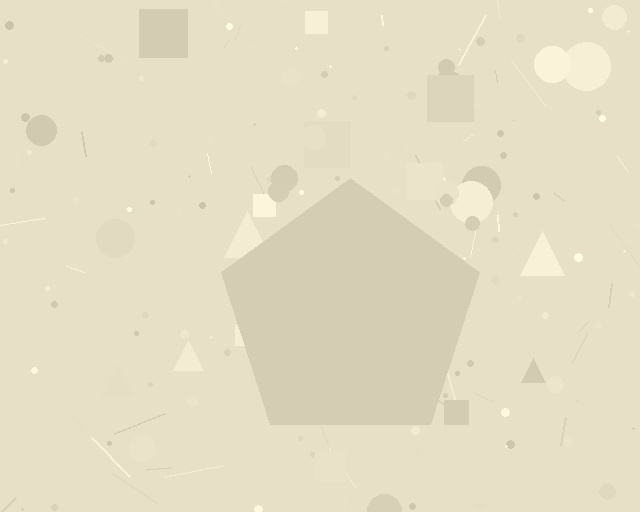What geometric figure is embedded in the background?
A pentagon is embedded in the background.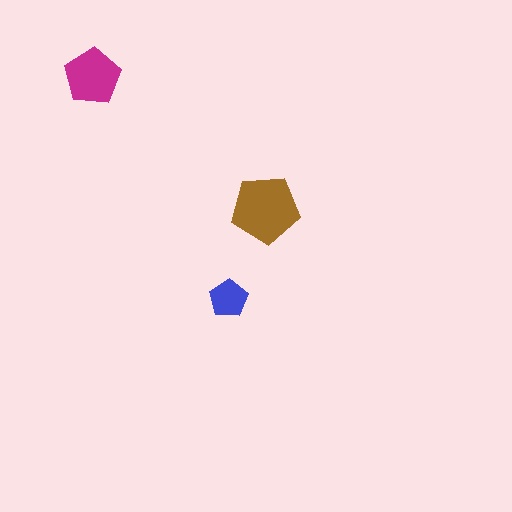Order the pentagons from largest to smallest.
the brown one, the magenta one, the blue one.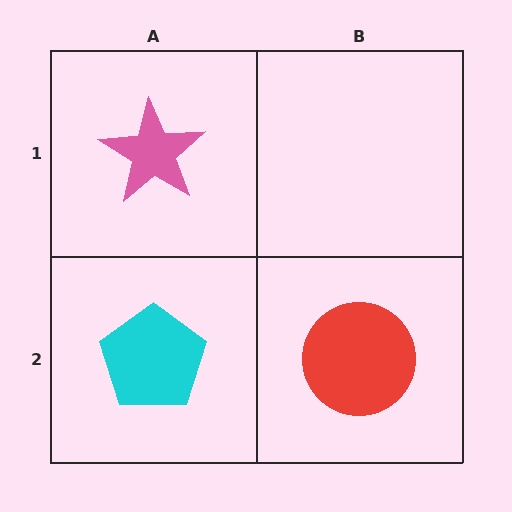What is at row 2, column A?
A cyan pentagon.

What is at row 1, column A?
A pink star.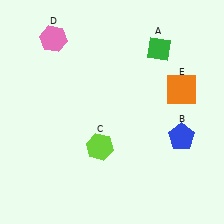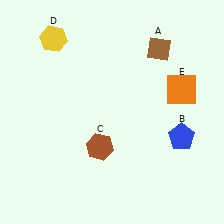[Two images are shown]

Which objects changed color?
A changed from green to brown. C changed from lime to brown. D changed from pink to yellow.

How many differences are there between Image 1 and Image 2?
There are 3 differences between the two images.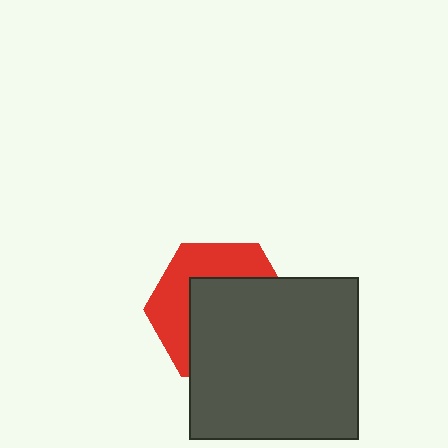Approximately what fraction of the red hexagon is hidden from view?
Roughly 59% of the red hexagon is hidden behind the dark gray rectangle.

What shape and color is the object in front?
The object in front is a dark gray rectangle.